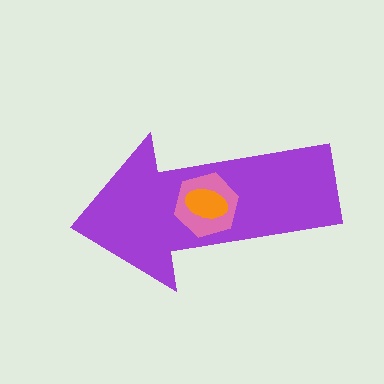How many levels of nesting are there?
3.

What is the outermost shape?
The purple arrow.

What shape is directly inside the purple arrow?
The pink hexagon.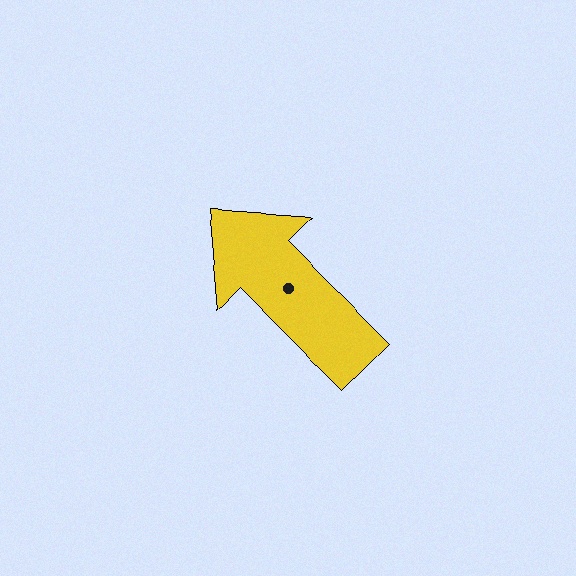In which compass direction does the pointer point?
Northwest.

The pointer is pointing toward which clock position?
Roughly 10 o'clock.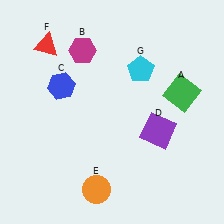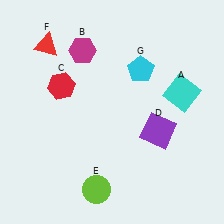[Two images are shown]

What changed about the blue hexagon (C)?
In Image 1, C is blue. In Image 2, it changed to red.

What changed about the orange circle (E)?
In Image 1, E is orange. In Image 2, it changed to lime.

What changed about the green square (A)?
In Image 1, A is green. In Image 2, it changed to cyan.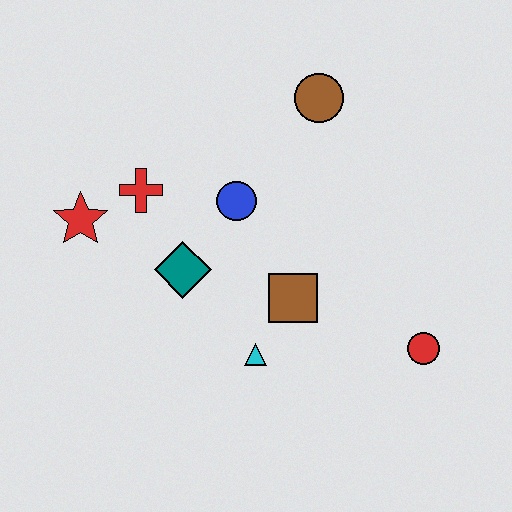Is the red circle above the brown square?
No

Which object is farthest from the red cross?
The red circle is farthest from the red cross.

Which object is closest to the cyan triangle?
The brown square is closest to the cyan triangle.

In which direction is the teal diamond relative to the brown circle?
The teal diamond is below the brown circle.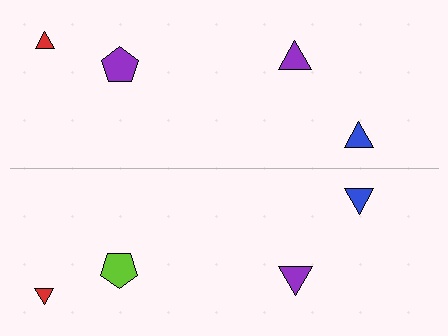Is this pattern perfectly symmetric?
No, the pattern is not perfectly symmetric. The lime pentagon on the bottom side breaks the symmetry — its mirror counterpart is purple.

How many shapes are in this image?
There are 8 shapes in this image.